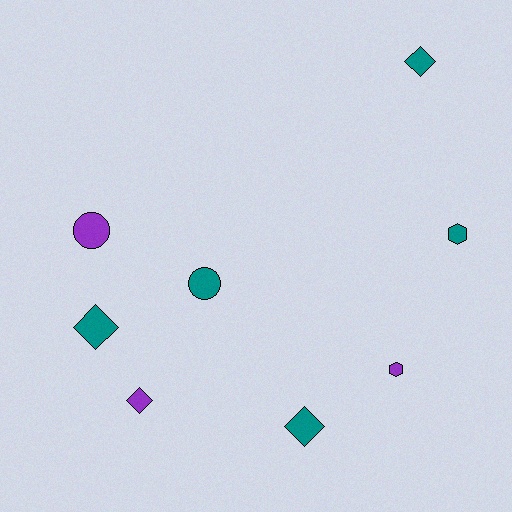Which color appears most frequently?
Teal, with 5 objects.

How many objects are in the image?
There are 8 objects.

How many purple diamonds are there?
There is 1 purple diamond.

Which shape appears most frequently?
Diamond, with 4 objects.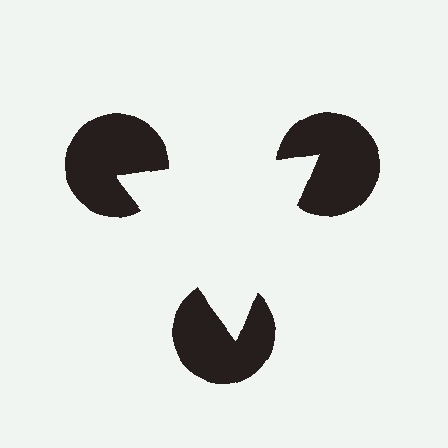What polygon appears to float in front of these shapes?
An illusory triangle — its edges are inferred from the aligned wedge cuts in the pac-man discs, not physically drawn.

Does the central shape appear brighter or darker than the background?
It typically appears slightly brighter than the background, even though no actual brightness change is drawn.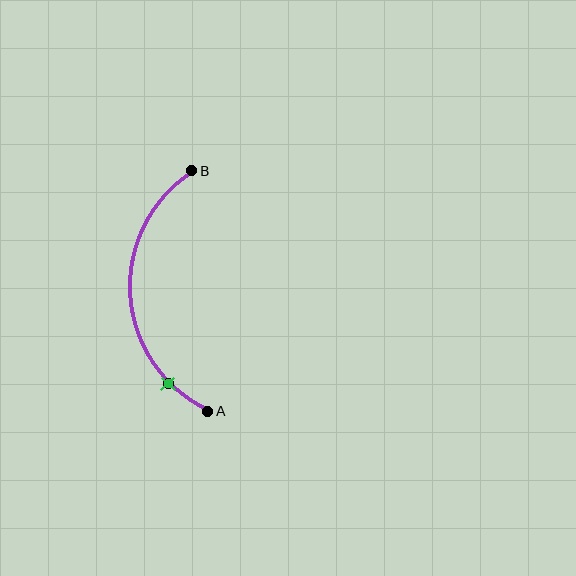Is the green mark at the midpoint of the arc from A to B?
No. The green mark lies on the arc but is closer to endpoint A. The arc midpoint would be at the point on the curve equidistant along the arc from both A and B.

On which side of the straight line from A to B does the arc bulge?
The arc bulges to the left of the straight line connecting A and B.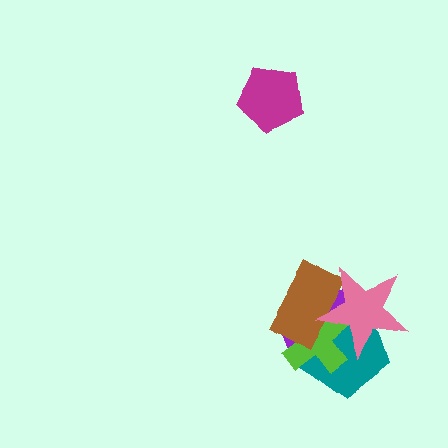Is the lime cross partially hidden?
Yes, it is partially covered by another shape.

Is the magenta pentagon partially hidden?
No, no other shape covers it.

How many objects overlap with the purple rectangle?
4 objects overlap with the purple rectangle.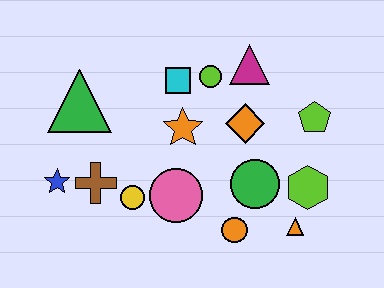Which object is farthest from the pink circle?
The lime pentagon is farthest from the pink circle.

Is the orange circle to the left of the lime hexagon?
Yes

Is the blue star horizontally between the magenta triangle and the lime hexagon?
No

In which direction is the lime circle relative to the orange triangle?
The lime circle is above the orange triangle.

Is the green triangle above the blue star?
Yes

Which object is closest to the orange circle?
The green circle is closest to the orange circle.